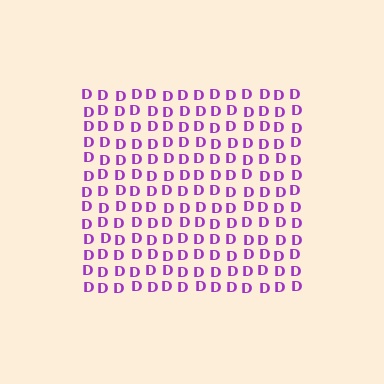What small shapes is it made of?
It is made of small letter D's.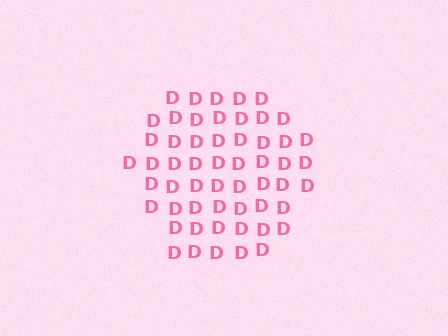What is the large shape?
The large shape is a hexagon.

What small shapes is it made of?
It is made of small letter D's.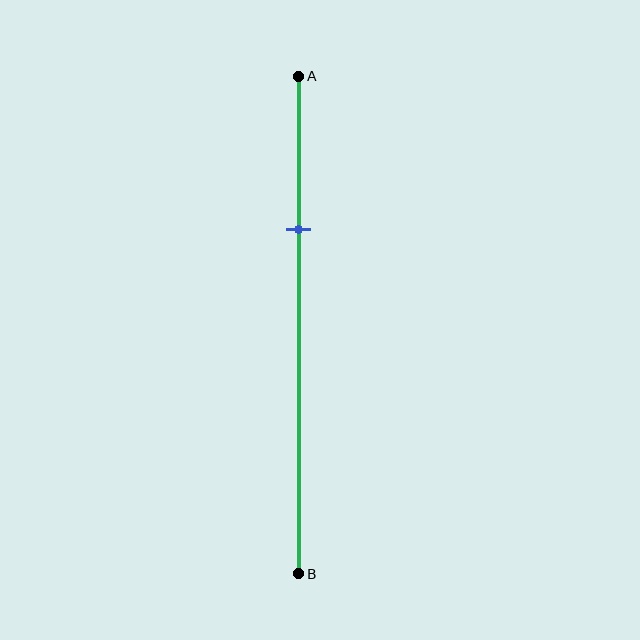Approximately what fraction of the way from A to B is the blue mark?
The blue mark is approximately 30% of the way from A to B.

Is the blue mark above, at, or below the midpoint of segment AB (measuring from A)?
The blue mark is above the midpoint of segment AB.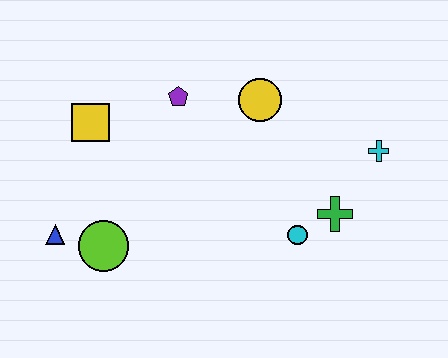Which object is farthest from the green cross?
The blue triangle is farthest from the green cross.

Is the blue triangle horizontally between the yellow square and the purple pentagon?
No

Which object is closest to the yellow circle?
The purple pentagon is closest to the yellow circle.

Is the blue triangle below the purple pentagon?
Yes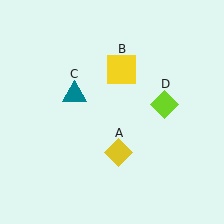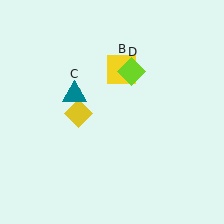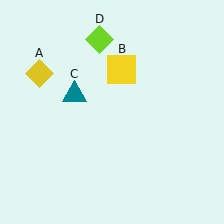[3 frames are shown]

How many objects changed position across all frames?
2 objects changed position: yellow diamond (object A), lime diamond (object D).